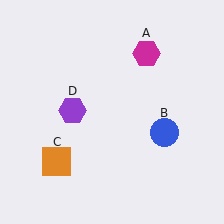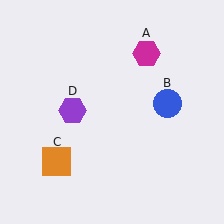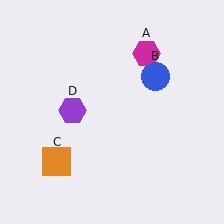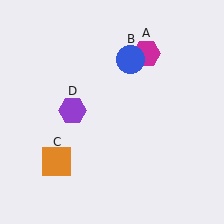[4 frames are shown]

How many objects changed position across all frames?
1 object changed position: blue circle (object B).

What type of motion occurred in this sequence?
The blue circle (object B) rotated counterclockwise around the center of the scene.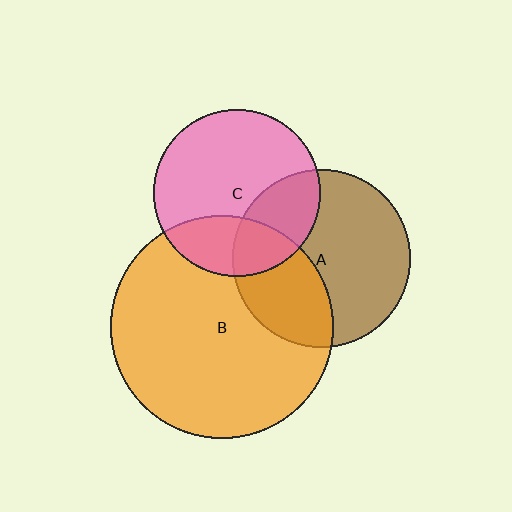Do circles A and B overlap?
Yes.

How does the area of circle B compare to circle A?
Approximately 1.6 times.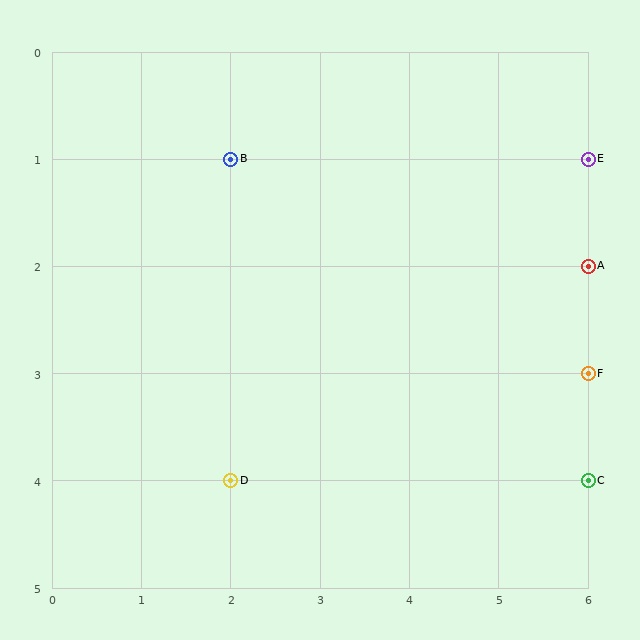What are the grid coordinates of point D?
Point D is at grid coordinates (2, 4).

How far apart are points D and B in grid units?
Points D and B are 3 rows apart.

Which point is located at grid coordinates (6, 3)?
Point F is at (6, 3).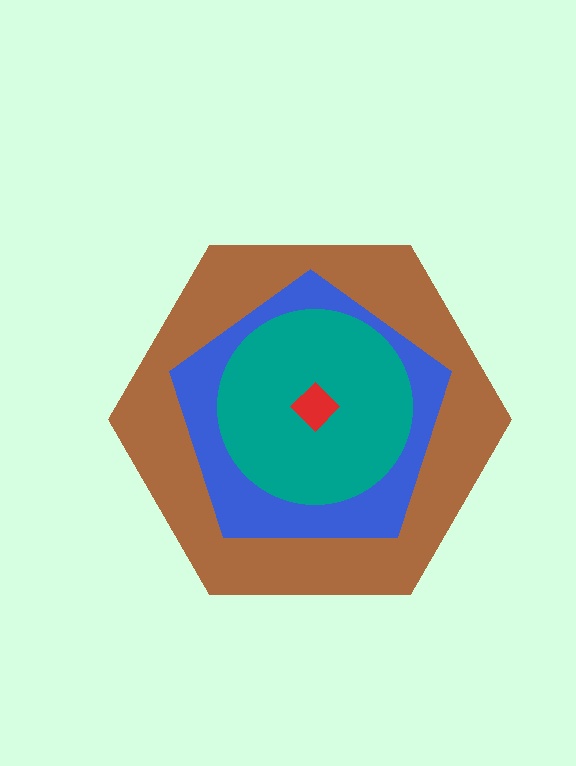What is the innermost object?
The red diamond.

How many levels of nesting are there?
4.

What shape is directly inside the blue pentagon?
The teal circle.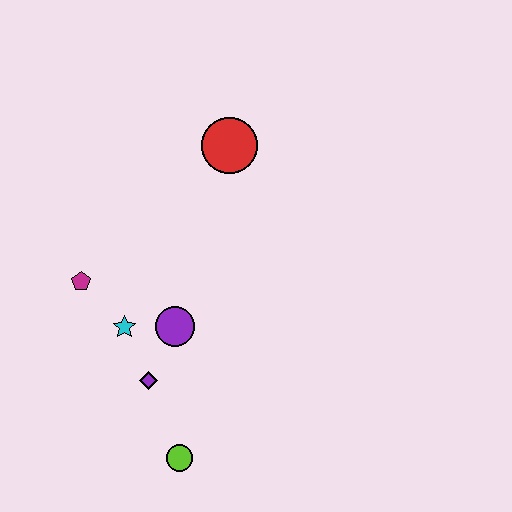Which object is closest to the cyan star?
The purple circle is closest to the cyan star.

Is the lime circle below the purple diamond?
Yes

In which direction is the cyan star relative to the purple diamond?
The cyan star is above the purple diamond.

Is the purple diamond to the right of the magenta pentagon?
Yes